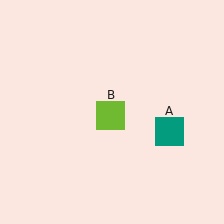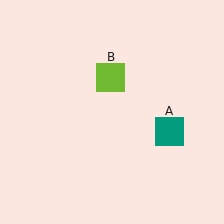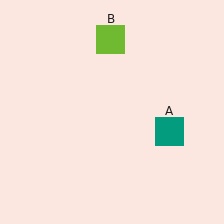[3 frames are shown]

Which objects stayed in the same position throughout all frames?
Teal square (object A) remained stationary.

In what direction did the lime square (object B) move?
The lime square (object B) moved up.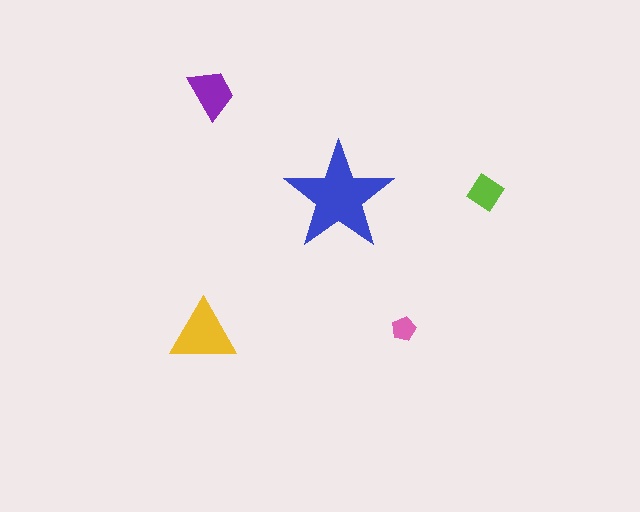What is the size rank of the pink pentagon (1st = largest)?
5th.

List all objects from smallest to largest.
The pink pentagon, the lime diamond, the purple trapezoid, the yellow triangle, the blue star.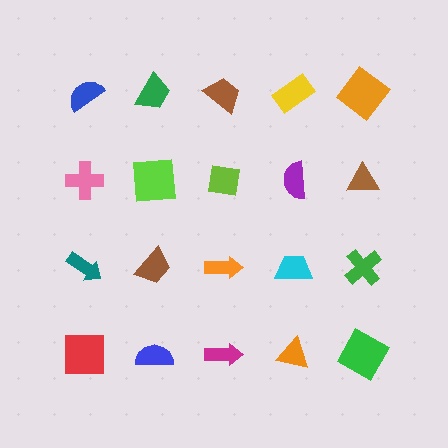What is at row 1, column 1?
A blue semicircle.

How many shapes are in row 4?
5 shapes.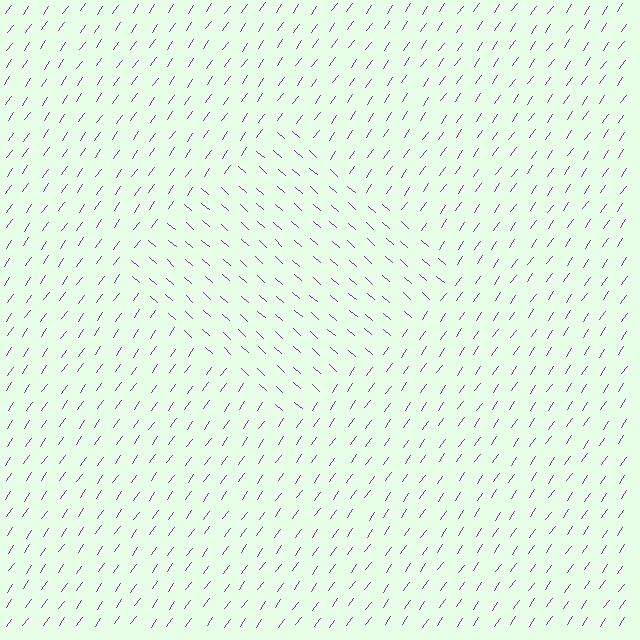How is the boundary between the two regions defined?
The boundary is defined purely by a change in line orientation (approximately 83 degrees difference). All lines are the same color and thickness.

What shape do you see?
I see a diamond.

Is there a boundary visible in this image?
Yes, there is a texture boundary formed by a change in line orientation.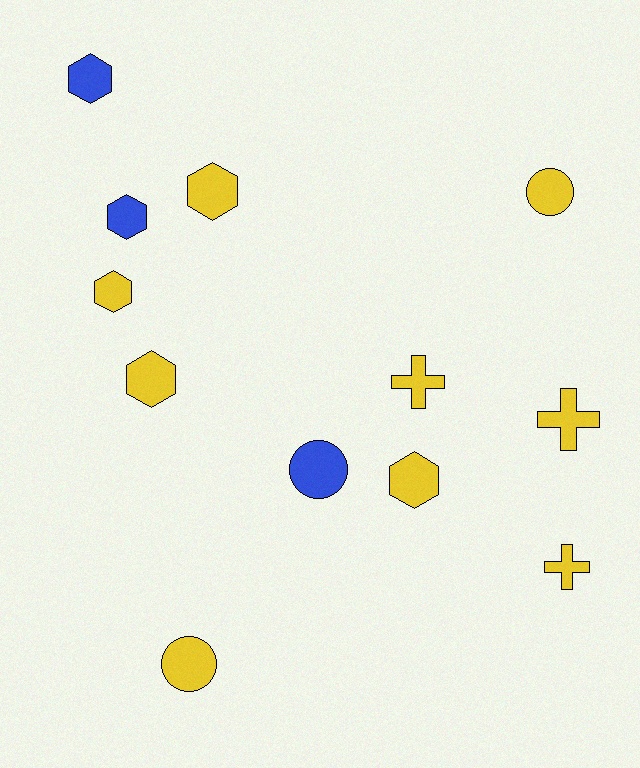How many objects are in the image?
There are 12 objects.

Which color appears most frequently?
Yellow, with 9 objects.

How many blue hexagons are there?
There are 2 blue hexagons.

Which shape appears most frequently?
Hexagon, with 6 objects.